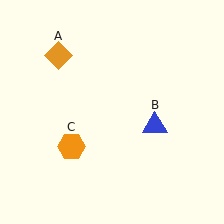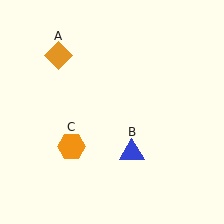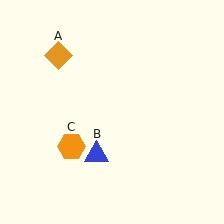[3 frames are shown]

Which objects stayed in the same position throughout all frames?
Orange diamond (object A) and orange hexagon (object C) remained stationary.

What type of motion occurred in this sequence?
The blue triangle (object B) rotated clockwise around the center of the scene.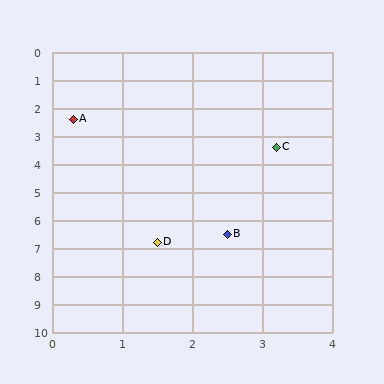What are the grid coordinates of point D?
Point D is at approximately (1.5, 6.8).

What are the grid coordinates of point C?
Point C is at approximately (3.2, 3.4).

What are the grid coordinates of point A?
Point A is at approximately (0.3, 2.4).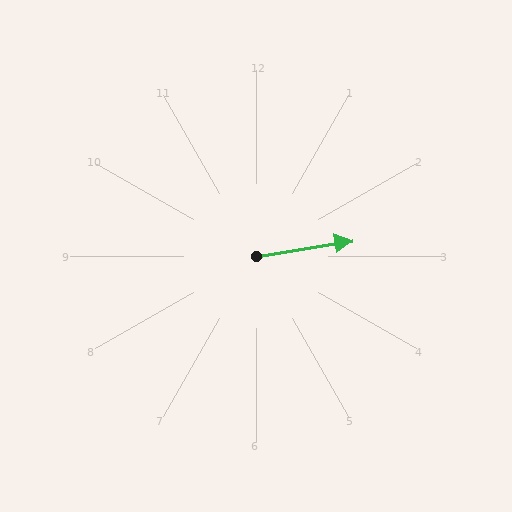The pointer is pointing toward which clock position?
Roughly 3 o'clock.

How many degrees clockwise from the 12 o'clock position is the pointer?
Approximately 81 degrees.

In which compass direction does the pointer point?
East.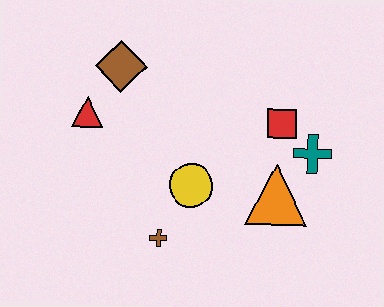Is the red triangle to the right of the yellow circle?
No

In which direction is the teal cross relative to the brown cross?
The teal cross is to the right of the brown cross.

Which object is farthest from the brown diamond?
The teal cross is farthest from the brown diamond.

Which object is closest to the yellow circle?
The brown cross is closest to the yellow circle.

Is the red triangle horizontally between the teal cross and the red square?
No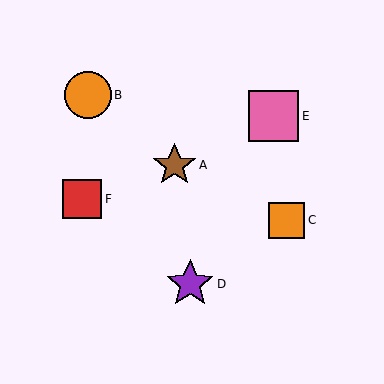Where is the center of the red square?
The center of the red square is at (82, 199).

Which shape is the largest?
The pink square (labeled E) is the largest.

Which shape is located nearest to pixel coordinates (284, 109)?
The pink square (labeled E) at (273, 116) is nearest to that location.